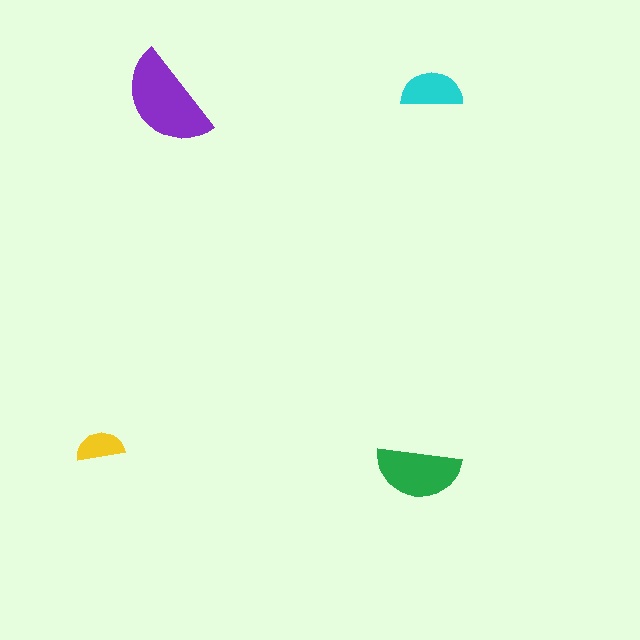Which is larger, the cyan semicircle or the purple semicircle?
The purple one.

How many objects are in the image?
There are 4 objects in the image.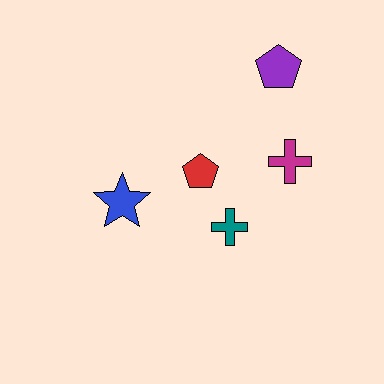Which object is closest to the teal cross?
The red pentagon is closest to the teal cross.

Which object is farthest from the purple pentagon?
The blue star is farthest from the purple pentagon.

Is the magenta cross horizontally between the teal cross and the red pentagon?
No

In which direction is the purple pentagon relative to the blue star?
The purple pentagon is to the right of the blue star.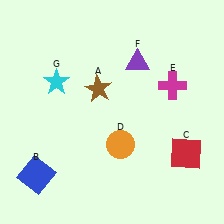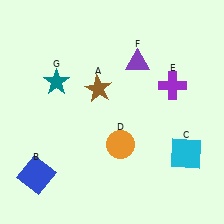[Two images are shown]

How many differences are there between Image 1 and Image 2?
There are 3 differences between the two images.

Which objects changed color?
C changed from red to cyan. E changed from magenta to purple. G changed from cyan to teal.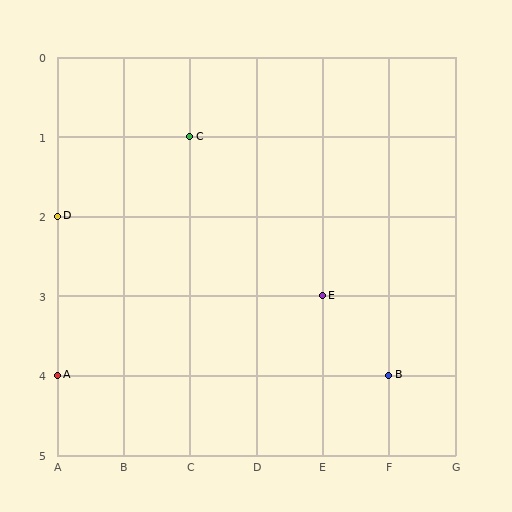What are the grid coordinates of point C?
Point C is at grid coordinates (C, 1).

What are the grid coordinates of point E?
Point E is at grid coordinates (E, 3).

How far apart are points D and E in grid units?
Points D and E are 4 columns and 1 row apart (about 4.1 grid units diagonally).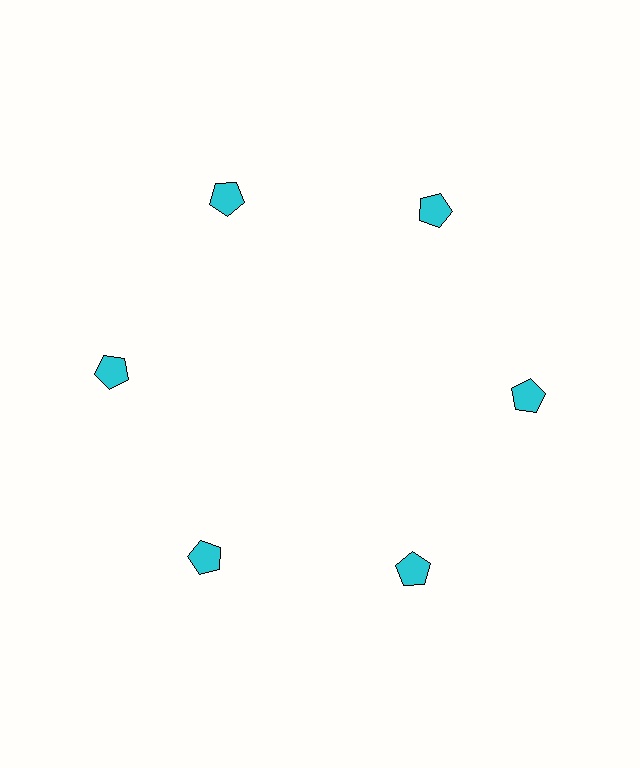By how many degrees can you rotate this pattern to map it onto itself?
The pattern maps onto itself every 60 degrees of rotation.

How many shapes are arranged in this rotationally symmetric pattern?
There are 6 shapes, arranged in 6 groups of 1.